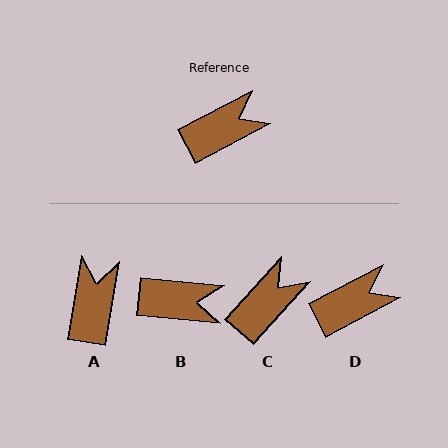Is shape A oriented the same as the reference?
No, it is off by about 53 degrees.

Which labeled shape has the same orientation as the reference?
D.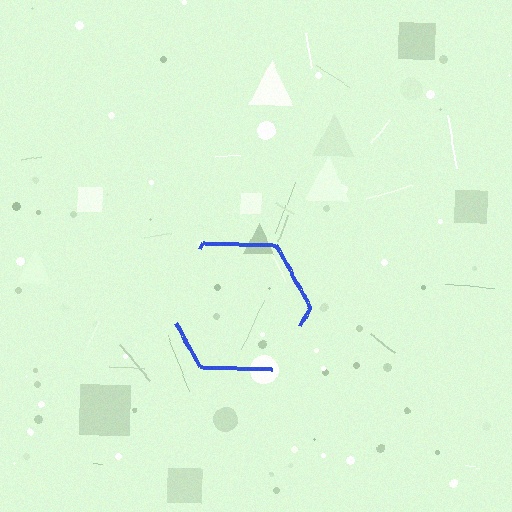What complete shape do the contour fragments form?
The contour fragments form a hexagon.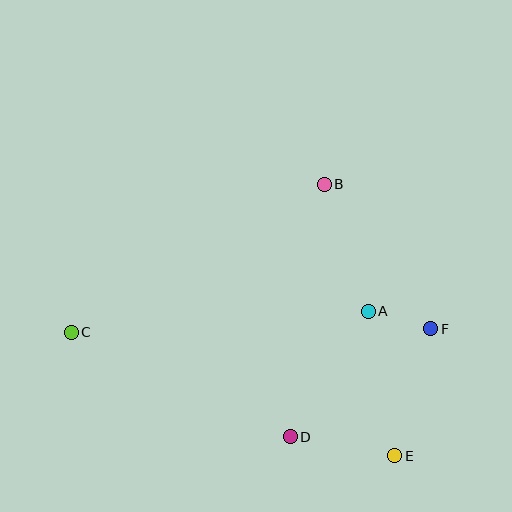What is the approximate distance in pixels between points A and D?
The distance between A and D is approximately 148 pixels.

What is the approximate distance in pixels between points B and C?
The distance between B and C is approximately 293 pixels.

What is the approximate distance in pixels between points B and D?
The distance between B and D is approximately 255 pixels.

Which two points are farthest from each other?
Points C and F are farthest from each other.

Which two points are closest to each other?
Points A and F are closest to each other.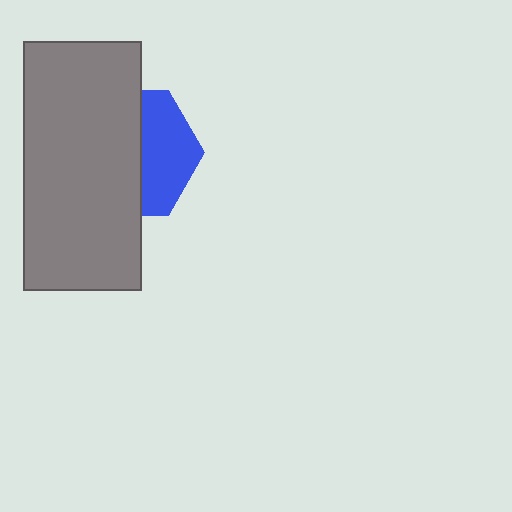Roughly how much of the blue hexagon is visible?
A small part of it is visible (roughly 42%).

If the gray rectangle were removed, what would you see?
You would see the complete blue hexagon.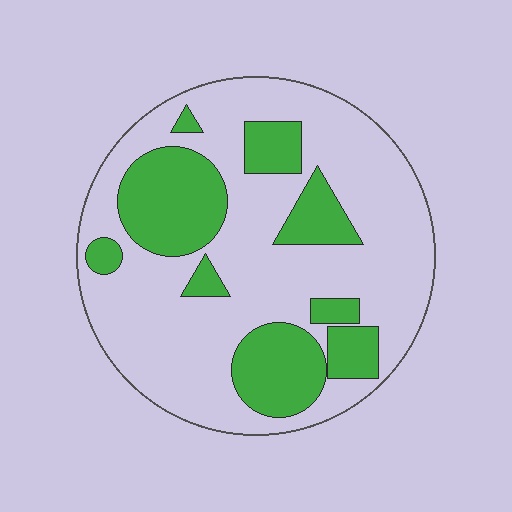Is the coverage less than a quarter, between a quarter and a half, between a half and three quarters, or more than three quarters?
Between a quarter and a half.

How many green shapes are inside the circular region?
9.